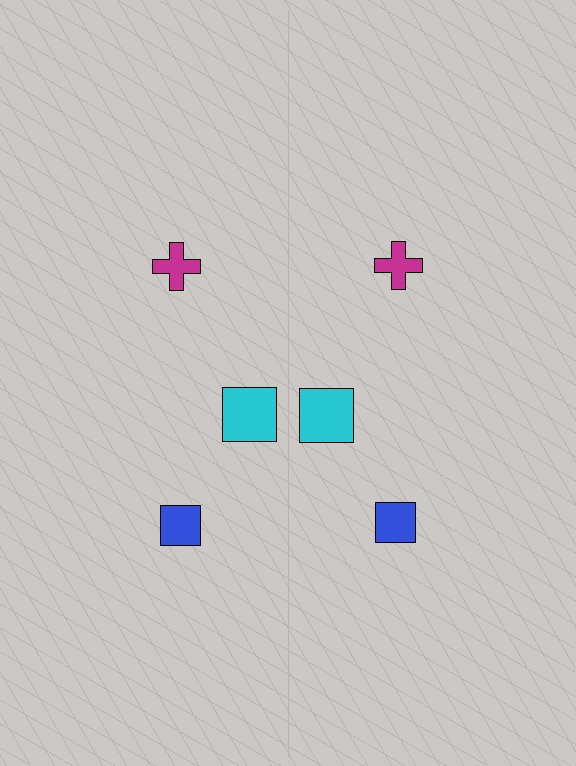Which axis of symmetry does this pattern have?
The pattern has a vertical axis of symmetry running through the center of the image.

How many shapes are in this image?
There are 6 shapes in this image.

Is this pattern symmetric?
Yes, this pattern has bilateral (reflection) symmetry.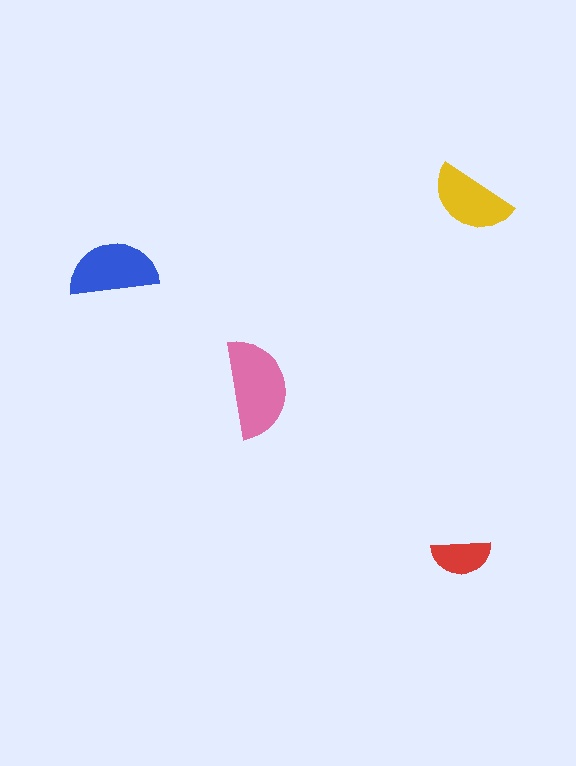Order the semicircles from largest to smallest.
the pink one, the blue one, the yellow one, the red one.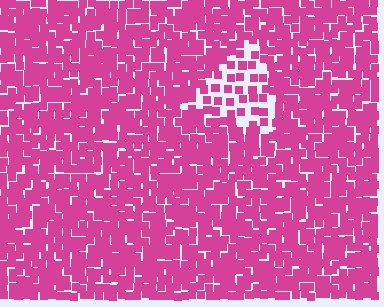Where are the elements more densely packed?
The elements are more densely packed outside the triangle boundary.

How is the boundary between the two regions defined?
The boundary is defined by a change in element density (approximately 2.2x ratio). All elements are the same color, size, and shape.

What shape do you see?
I see a triangle.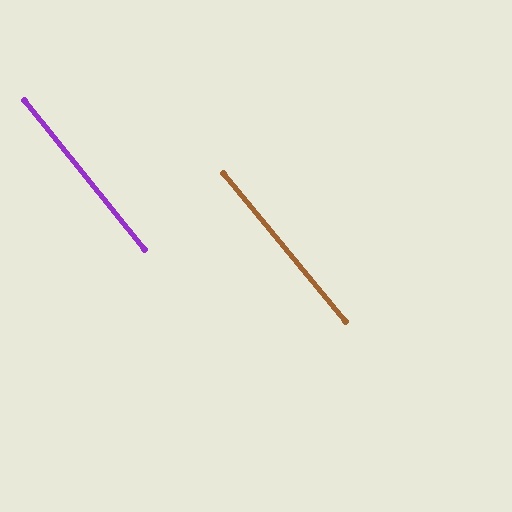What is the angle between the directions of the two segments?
Approximately 1 degree.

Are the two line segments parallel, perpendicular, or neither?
Parallel — their directions differ by only 0.8°.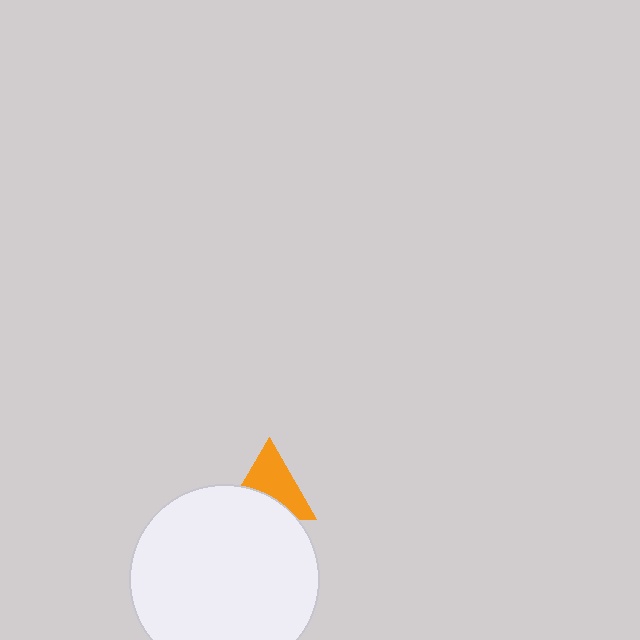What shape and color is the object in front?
The object in front is a white circle.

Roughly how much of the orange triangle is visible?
About half of it is visible (roughly 60%).